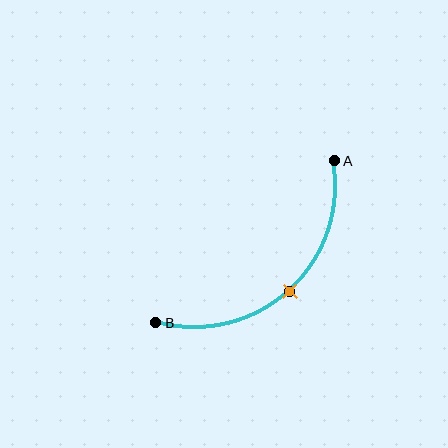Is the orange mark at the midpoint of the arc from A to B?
Yes. The orange mark lies on the arc at equal arc-length from both A and B — it is the arc midpoint.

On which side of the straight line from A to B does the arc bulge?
The arc bulges below and to the right of the straight line connecting A and B.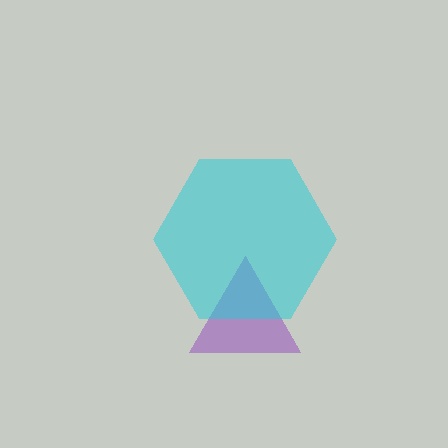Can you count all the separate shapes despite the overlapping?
Yes, there are 2 separate shapes.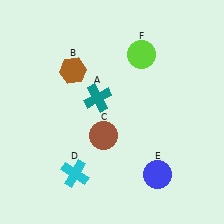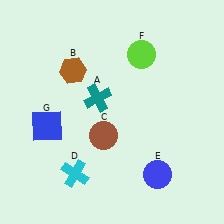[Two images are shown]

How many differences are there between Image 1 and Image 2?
There is 1 difference between the two images.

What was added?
A blue square (G) was added in Image 2.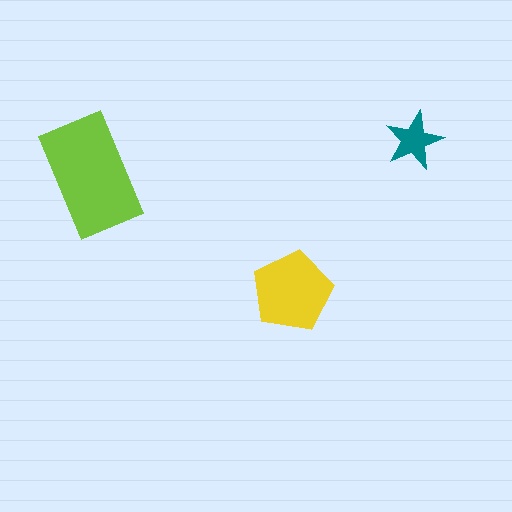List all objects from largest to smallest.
The lime rectangle, the yellow pentagon, the teal star.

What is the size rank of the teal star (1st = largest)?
3rd.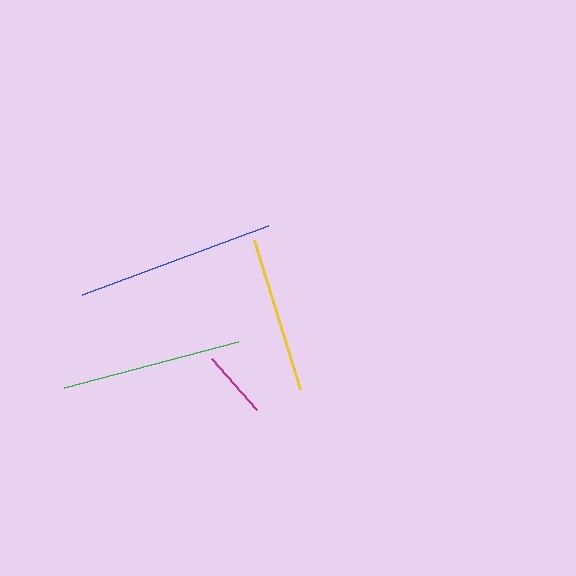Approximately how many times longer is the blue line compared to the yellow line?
The blue line is approximately 1.3 times the length of the yellow line.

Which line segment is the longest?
The blue line is the longest at approximately 198 pixels.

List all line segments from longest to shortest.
From longest to shortest: blue, green, yellow, magenta.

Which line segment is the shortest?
The magenta line is the shortest at approximately 68 pixels.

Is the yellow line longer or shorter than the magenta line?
The yellow line is longer than the magenta line.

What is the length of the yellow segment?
The yellow segment is approximately 155 pixels long.